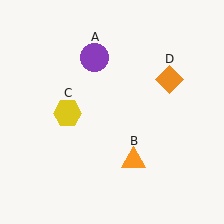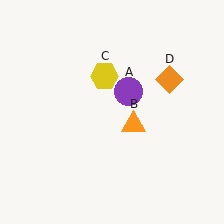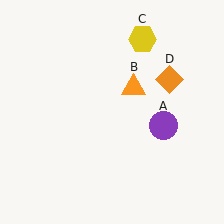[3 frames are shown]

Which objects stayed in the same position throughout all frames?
Orange diamond (object D) remained stationary.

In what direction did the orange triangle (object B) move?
The orange triangle (object B) moved up.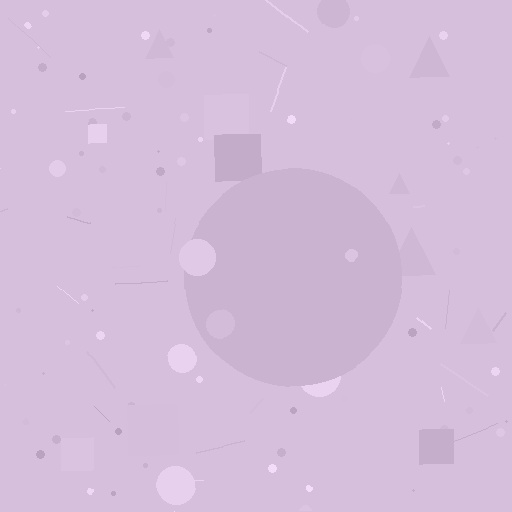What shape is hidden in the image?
A circle is hidden in the image.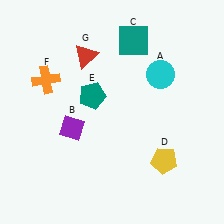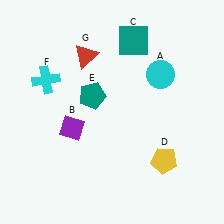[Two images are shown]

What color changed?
The cross (F) changed from orange in Image 1 to cyan in Image 2.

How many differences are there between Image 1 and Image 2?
There is 1 difference between the two images.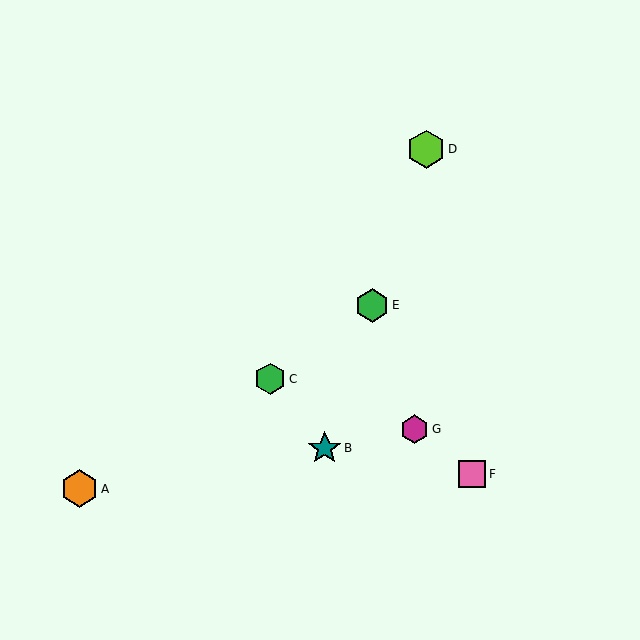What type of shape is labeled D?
Shape D is a lime hexagon.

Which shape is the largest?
The lime hexagon (labeled D) is the largest.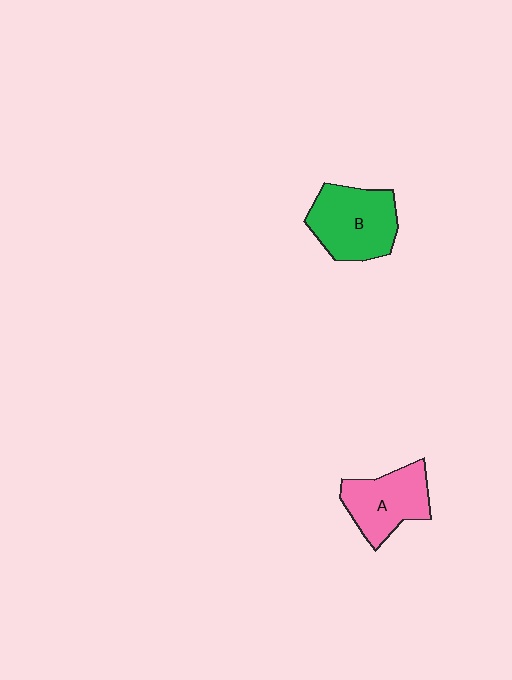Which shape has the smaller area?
Shape A (pink).